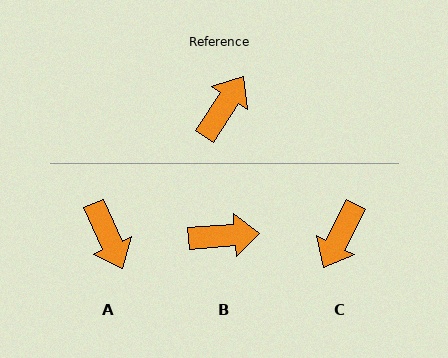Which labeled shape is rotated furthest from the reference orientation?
C, about 175 degrees away.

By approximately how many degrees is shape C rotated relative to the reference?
Approximately 175 degrees clockwise.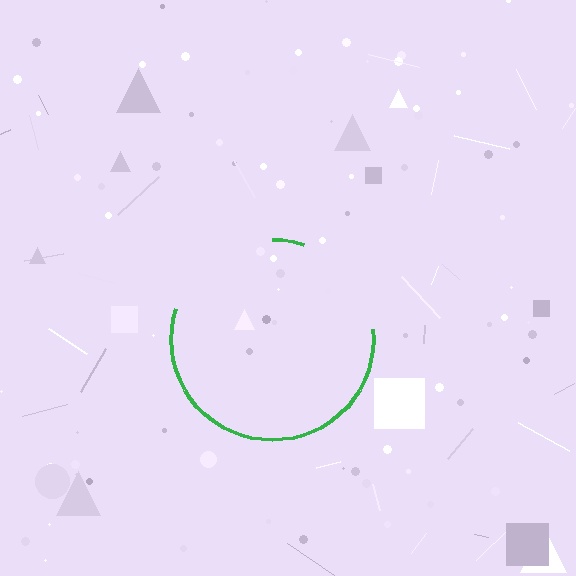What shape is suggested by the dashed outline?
The dashed outline suggests a circle.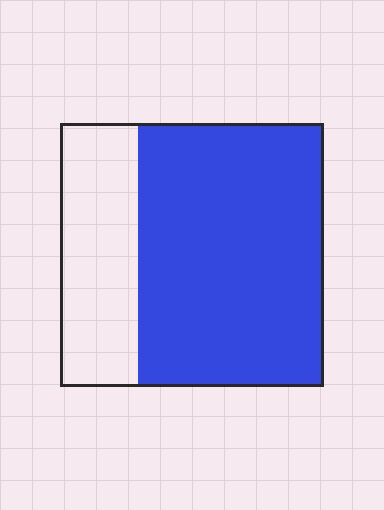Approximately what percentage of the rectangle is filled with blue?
Approximately 70%.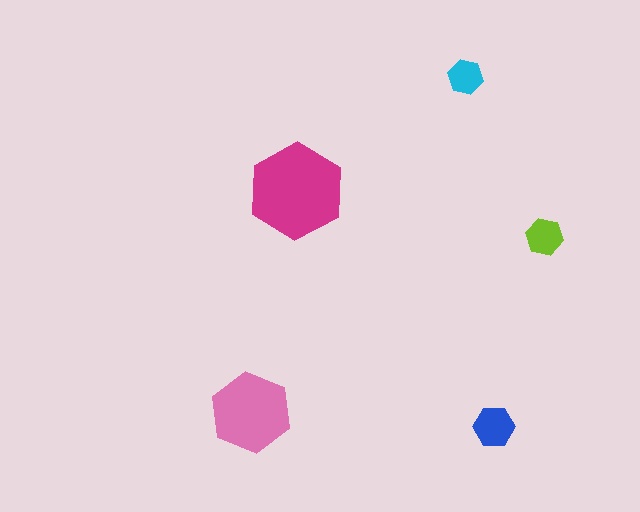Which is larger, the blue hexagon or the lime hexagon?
The blue one.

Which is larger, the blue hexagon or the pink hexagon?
The pink one.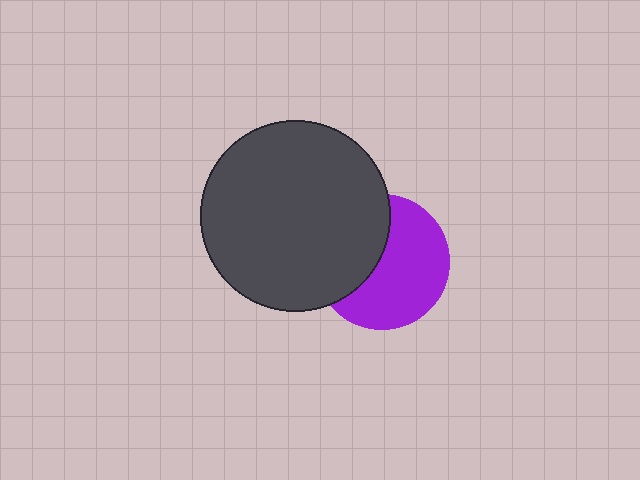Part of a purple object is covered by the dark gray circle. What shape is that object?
It is a circle.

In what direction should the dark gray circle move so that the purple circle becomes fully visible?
The dark gray circle should move left. That is the shortest direction to clear the overlap and leave the purple circle fully visible.